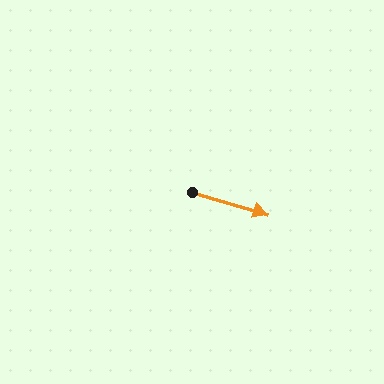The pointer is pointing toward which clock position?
Roughly 4 o'clock.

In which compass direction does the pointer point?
East.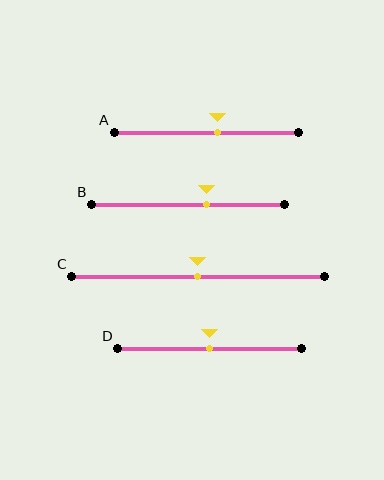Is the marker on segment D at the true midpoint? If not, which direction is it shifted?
Yes, the marker on segment D is at the true midpoint.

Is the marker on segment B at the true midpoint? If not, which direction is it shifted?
No, the marker on segment B is shifted to the right by about 9% of the segment length.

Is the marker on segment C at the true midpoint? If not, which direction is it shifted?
Yes, the marker on segment C is at the true midpoint.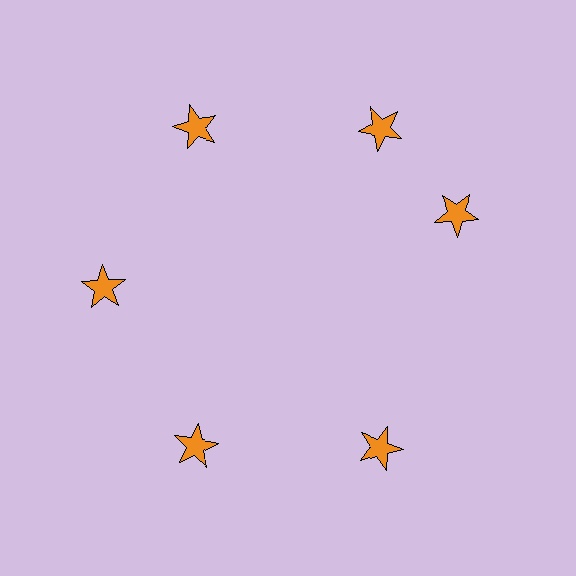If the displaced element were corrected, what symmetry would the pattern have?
It would have 6-fold rotational symmetry — the pattern would map onto itself every 60 degrees.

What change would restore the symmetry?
The symmetry would be restored by rotating it back into even spacing with its neighbors so that all 6 stars sit at equal angles and equal distance from the center.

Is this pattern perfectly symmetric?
No. The 6 orange stars are arranged in a ring, but one element near the 3 o'clock position is rotated out of alignment along the ring, breaking the 6-fold rotational symmetry.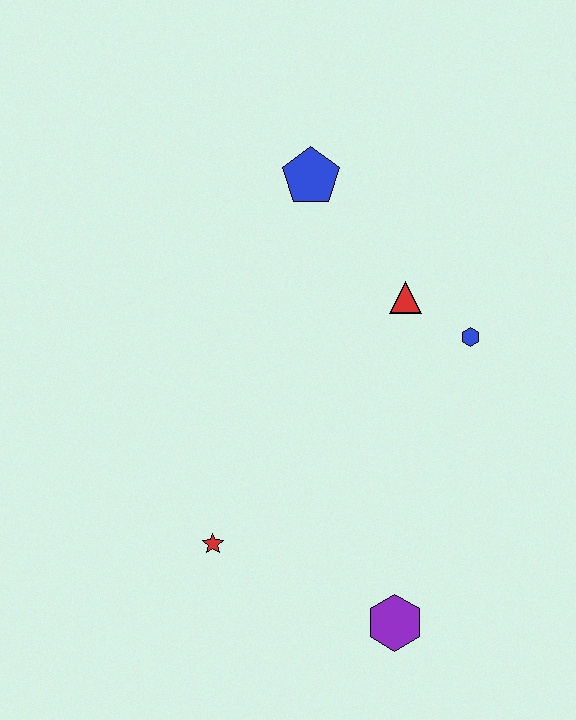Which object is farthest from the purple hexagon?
The blue pentagon is farthest from the purple hexagon.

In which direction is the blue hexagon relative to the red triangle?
The blue hexagon is to the right of the red triangle.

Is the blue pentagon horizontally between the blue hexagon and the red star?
Yes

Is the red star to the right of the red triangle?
No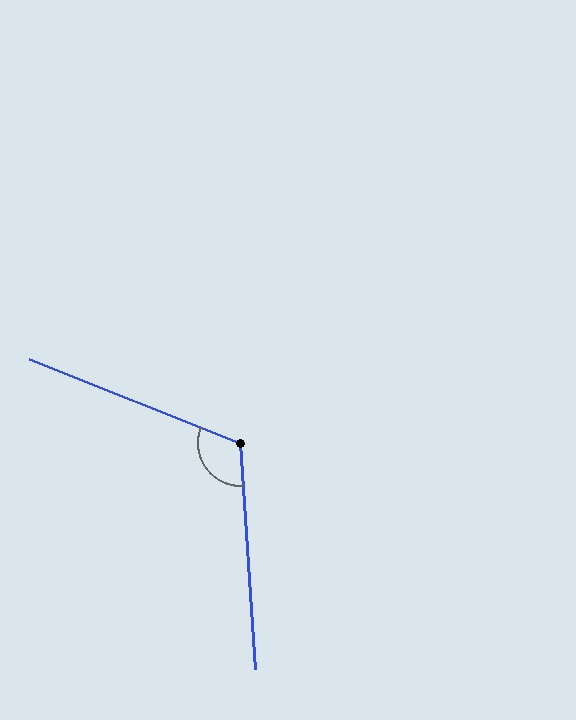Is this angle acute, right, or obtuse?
It is obtuse.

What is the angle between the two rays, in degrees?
Approximately 115 degrees.